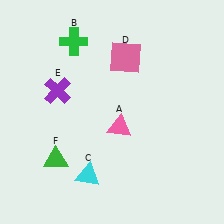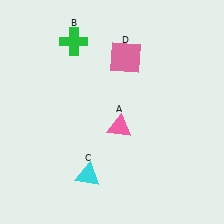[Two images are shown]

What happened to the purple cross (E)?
The purple cross (E) was removed in Image 2. It was in the top-left area of Image 1.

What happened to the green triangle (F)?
The green triangle (F) was removed in Image 2. It was in the bottom-left area of Image 1.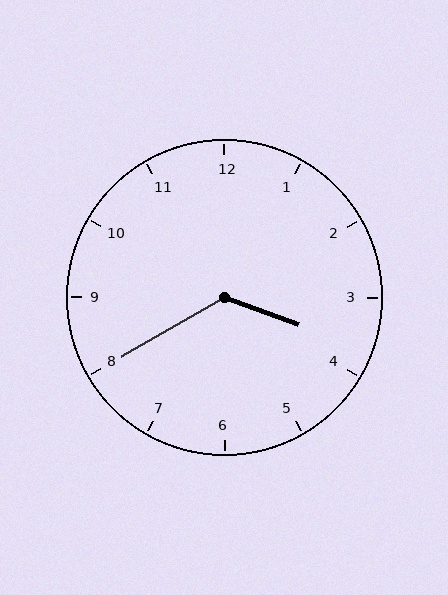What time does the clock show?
3:40.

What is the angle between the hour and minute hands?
Approximately 130 degrees.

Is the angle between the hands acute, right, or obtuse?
It is obtuse.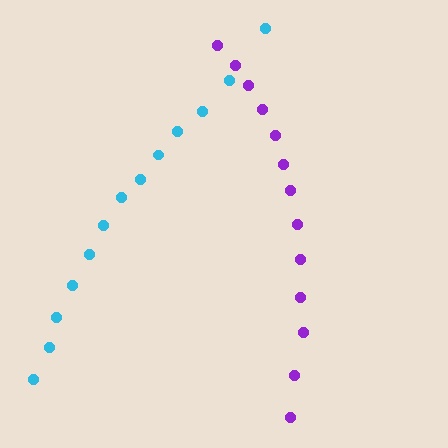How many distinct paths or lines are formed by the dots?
There are 2 distinct paths.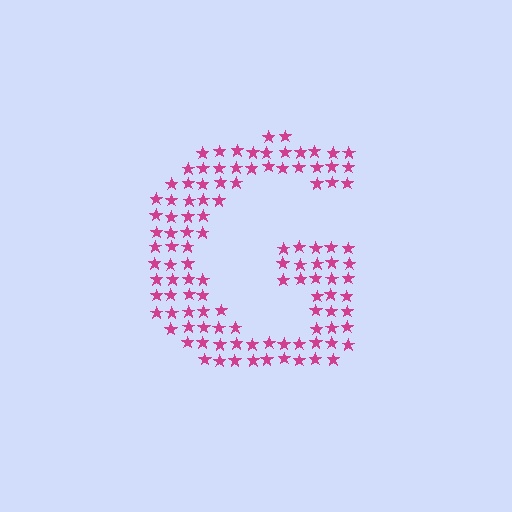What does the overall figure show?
The overall figure shows the letter G.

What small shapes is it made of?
It is made of small stars.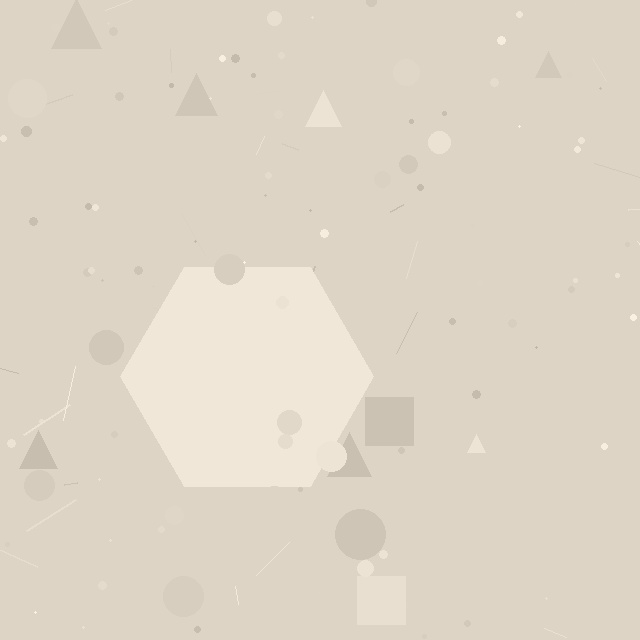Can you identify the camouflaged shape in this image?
The camouflaged shape is a hexagon.